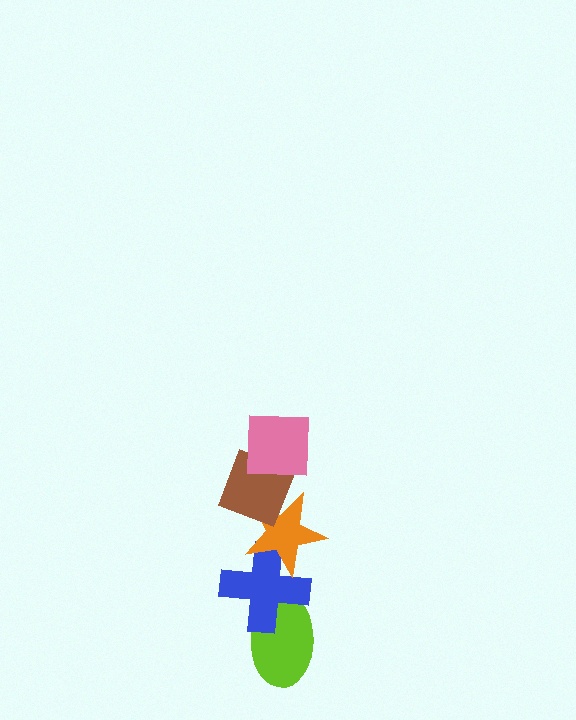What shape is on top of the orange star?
The brown diamond is on top of the orange star.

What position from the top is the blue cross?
The blue cross is 4th from the top.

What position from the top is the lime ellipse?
The lime ellipse is 5th from the top.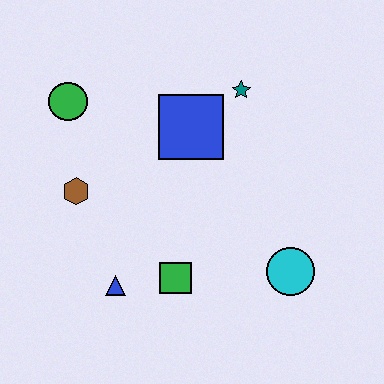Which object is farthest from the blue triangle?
The teal star is farthest from the blue triangle.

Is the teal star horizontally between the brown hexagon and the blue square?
No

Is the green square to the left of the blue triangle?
No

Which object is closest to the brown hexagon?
The green circle is closest to the brown hexagon.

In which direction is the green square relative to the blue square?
The green square is below the blue square.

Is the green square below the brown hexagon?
Yes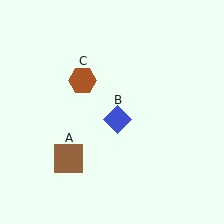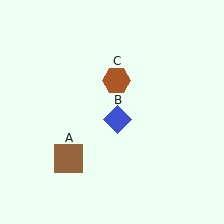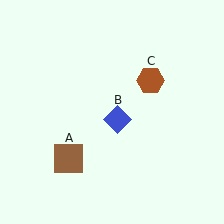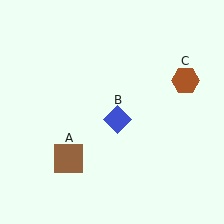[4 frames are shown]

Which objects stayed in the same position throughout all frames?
Brown square (object A) and blue diamond (object B) remained stationary.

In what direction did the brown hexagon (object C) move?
The brown hexagon (object C) moved right.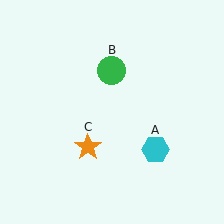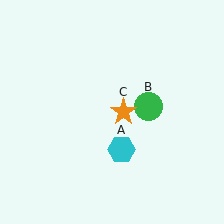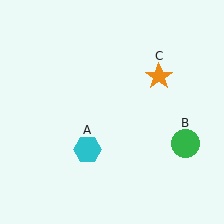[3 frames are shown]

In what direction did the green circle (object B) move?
The green circle (object B) moved down and to the right.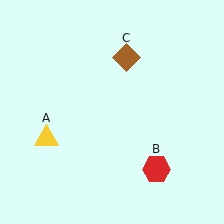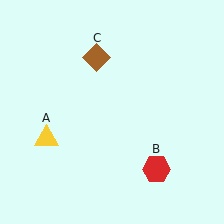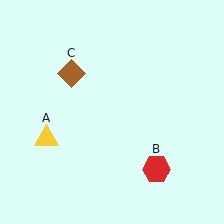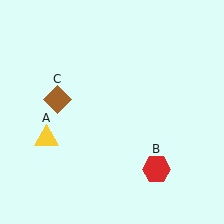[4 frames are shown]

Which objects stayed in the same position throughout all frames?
Yellow triangle (object A) and red hexagon (object B) remained stationary.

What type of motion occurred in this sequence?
The brown diamond (object C) rotated counterclockwise around the center of the scene.